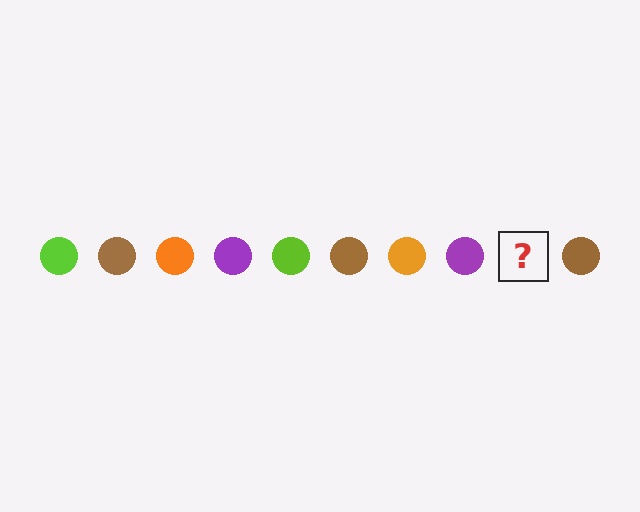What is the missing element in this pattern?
The missing element is a lime circle.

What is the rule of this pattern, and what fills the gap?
The rule is that the pattern cycles through lime, brown, orange, purple circles. The gap should be filled with a lime circle.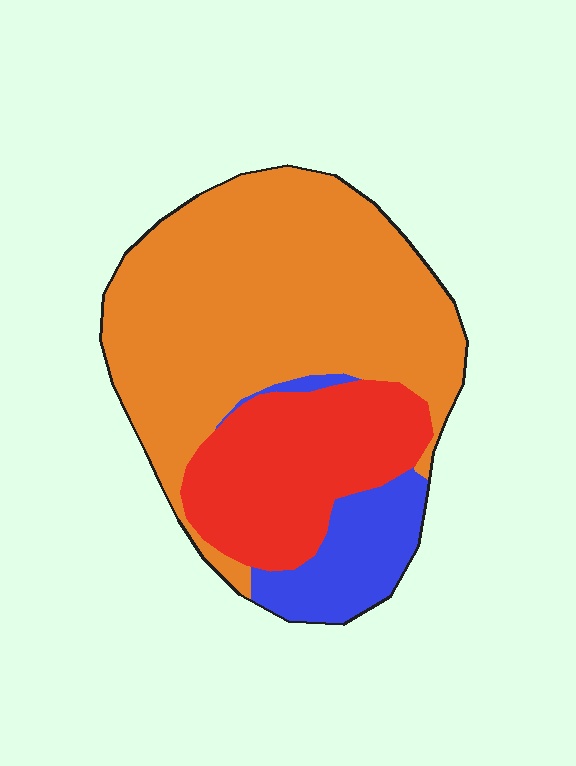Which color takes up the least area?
Blue, at roughly 15%.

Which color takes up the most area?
Orange, at roughly 60%.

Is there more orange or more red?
Orange.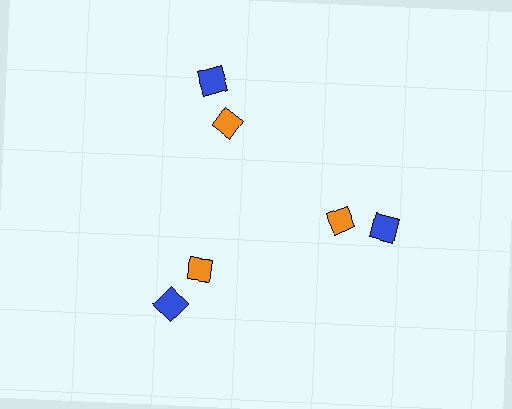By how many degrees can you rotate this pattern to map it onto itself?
The pattern maps onto itself every 120 degrees of rotation.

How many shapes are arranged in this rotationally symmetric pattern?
There are 6 shapes, arranged in 3 groups of 2.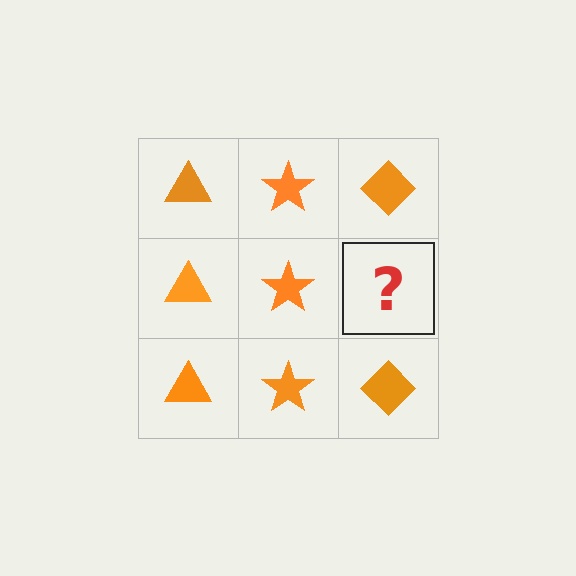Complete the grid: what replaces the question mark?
The question mark should be replaced with an orange diamond.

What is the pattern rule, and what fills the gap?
The rule is that each column has a consistent shape. The gap should be filled with an orange diamond.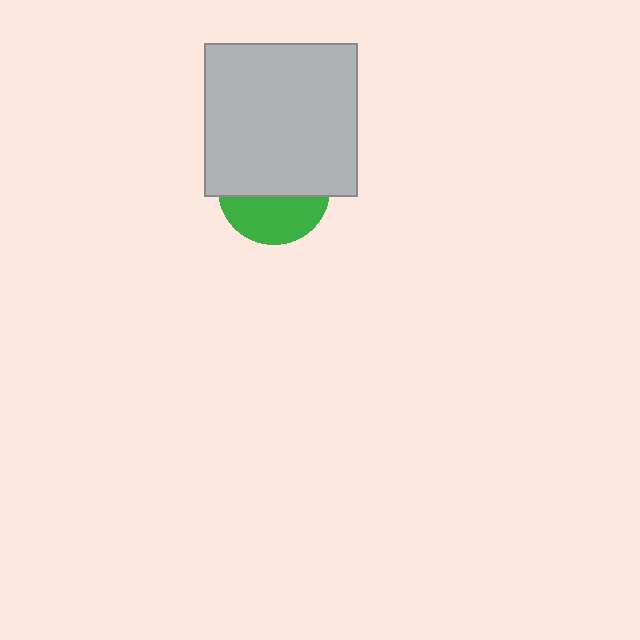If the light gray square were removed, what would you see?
You would see the complete green circle.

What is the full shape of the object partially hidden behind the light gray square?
The partially hidden object is a green circle.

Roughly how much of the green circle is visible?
A small part of it is visible (roughly 41%).